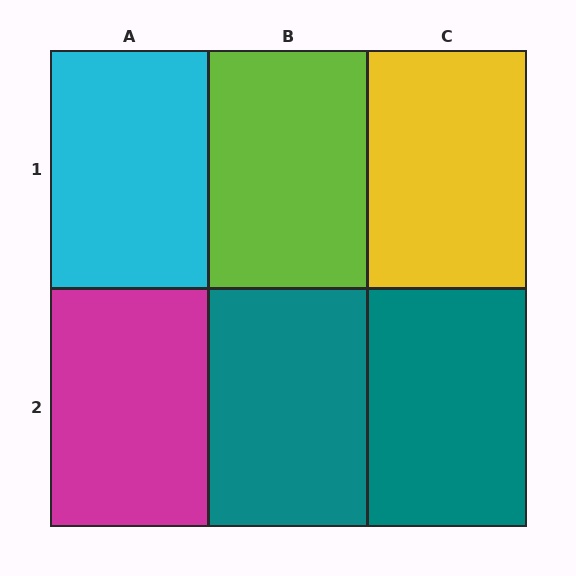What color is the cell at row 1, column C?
Yellow.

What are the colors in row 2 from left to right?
Magenta, teal, teal.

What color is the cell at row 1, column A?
Cyan.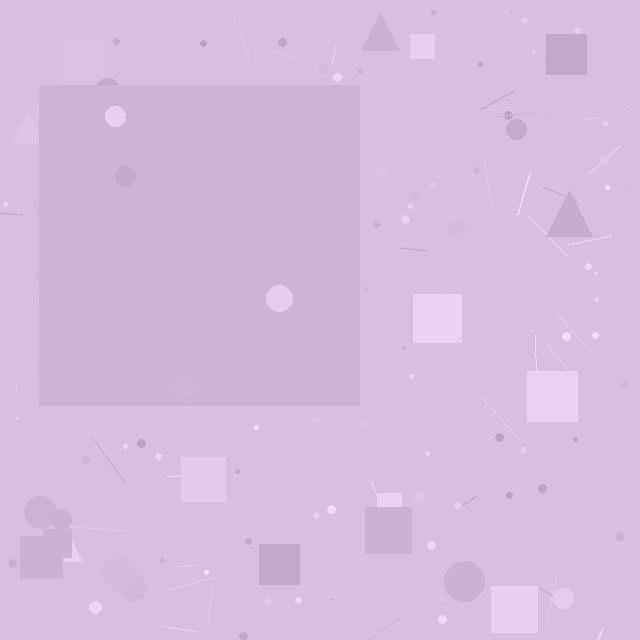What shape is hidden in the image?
A square is hidden in the image.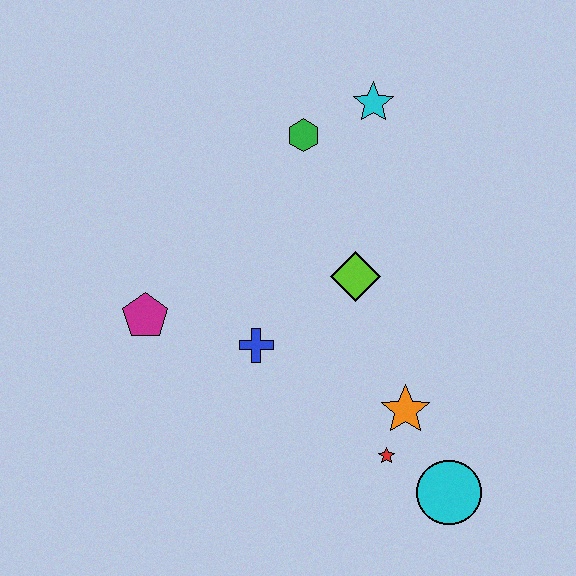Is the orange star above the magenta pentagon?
No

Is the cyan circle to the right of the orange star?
Yes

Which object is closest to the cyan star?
The green hexagon is closest to the cyan star.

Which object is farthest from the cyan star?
The cyan circle is farthest from the cyan star.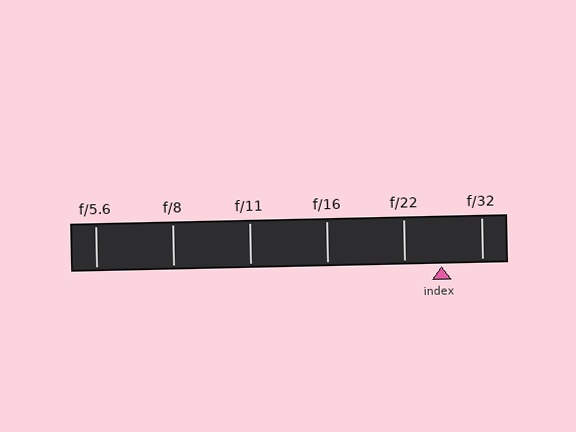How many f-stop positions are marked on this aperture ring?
There are 6 f-stop positions marked.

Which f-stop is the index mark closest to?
The index mark is closest to f/22.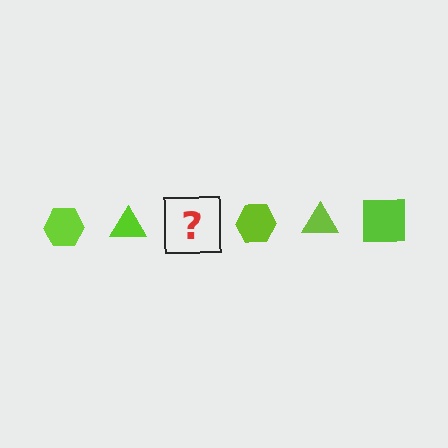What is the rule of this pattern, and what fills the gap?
The rule is that the pattern cycles through hexagon, triangle, square shapes in lime. The gap should be filled with a lime square.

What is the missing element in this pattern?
The missing element is a lime square.